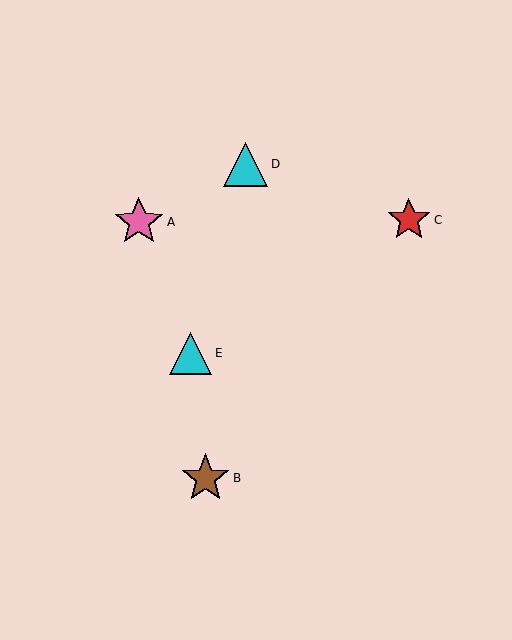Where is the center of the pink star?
The center of the pink star is at (139, 222).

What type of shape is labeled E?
Shape E is a cyan triangle.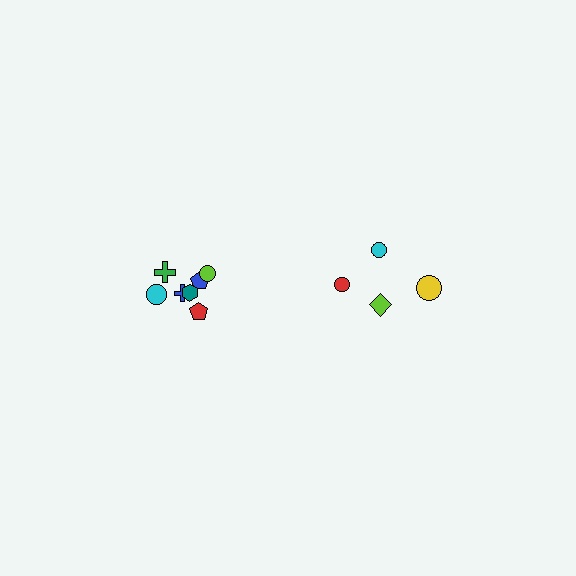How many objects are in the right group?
There are 4 objects.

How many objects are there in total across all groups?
There are 11 objects.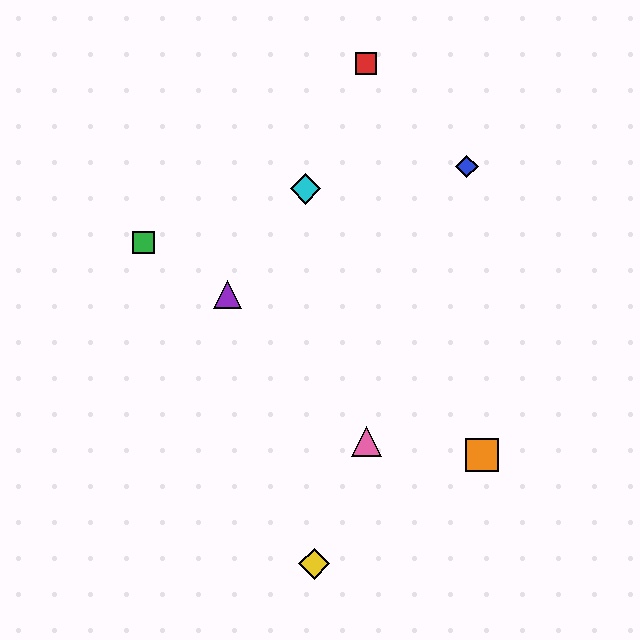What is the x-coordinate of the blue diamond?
The blue diamond is at x≈467.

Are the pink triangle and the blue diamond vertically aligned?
No, the pink triangle is at x≈366 and the blue diamond is at x≈467.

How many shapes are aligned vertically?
2 shapes (the red square, the pink triangle) are aligned vertically.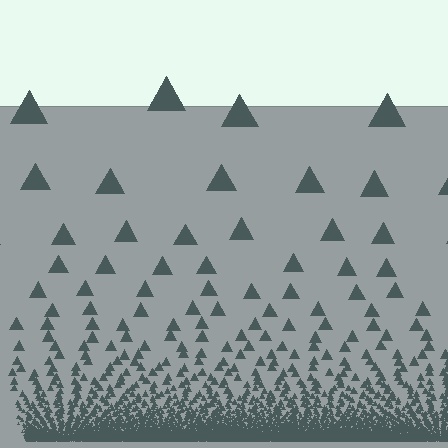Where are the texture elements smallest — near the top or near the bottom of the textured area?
Near the bottom.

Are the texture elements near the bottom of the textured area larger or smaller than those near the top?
Smaller. The gradient is inverted — elements near the bottom are smaller and denser.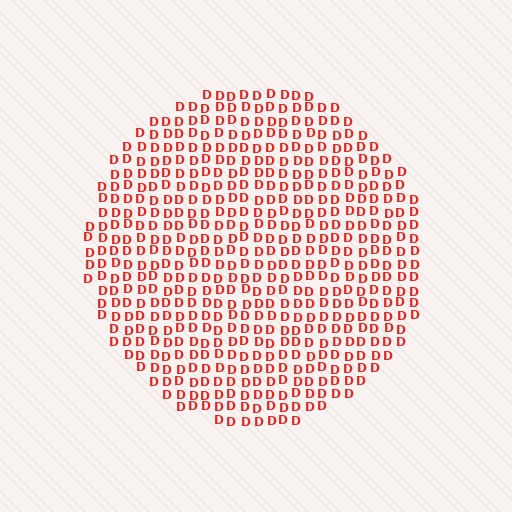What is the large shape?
The large shape is a circle.